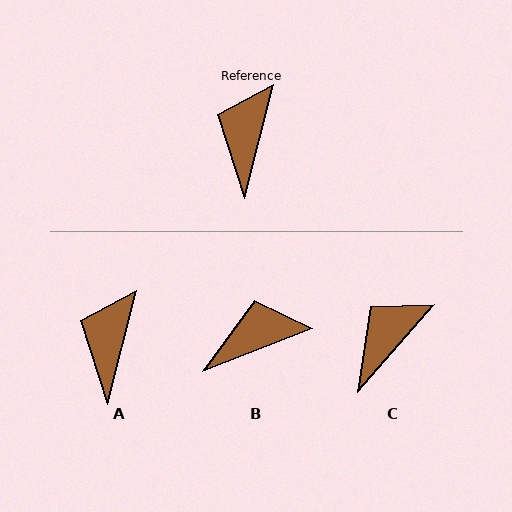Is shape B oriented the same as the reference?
No, it is off by about 54 degrees.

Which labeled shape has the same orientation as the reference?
A.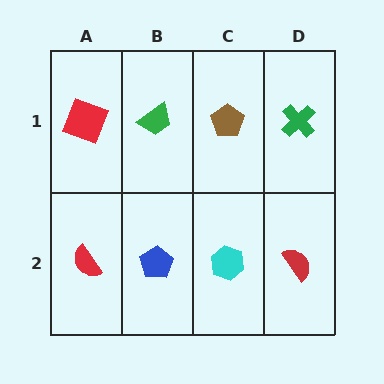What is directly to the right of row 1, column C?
A green cross.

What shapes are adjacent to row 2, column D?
A green cross (row 1, column D), a cyan hexagon (row 2, column C).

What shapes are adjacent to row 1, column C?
A cyan hexagon (row 2, column C), a green trapezoid (row 1, column B), a green cross (row 1, column D).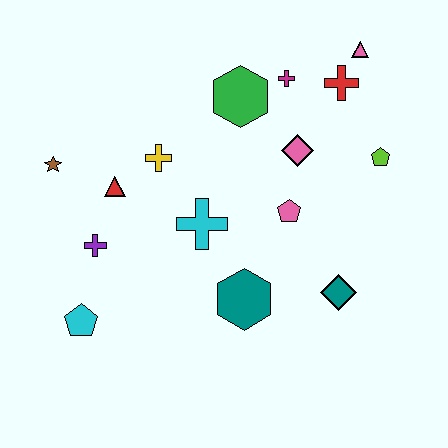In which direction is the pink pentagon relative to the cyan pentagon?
The pink pentagon is to the right of the cyan pentagon.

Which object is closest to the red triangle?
The yellow cross is closest to the red triangle.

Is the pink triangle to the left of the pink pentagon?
No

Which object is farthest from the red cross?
The cyan pentagon is farthest from the red cross.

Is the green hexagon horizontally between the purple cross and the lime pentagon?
Yes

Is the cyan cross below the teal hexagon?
No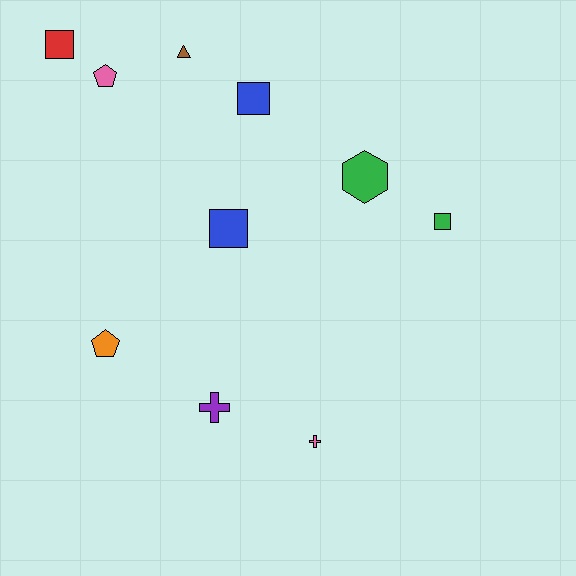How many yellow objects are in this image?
There are no yellow objects.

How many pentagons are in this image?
There are 2 pentagons.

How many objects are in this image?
There are 10 objects.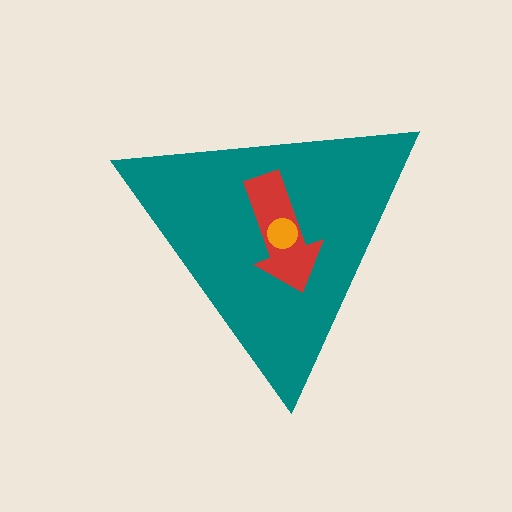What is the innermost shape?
The orange circle.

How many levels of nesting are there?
3.